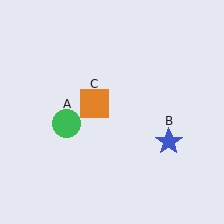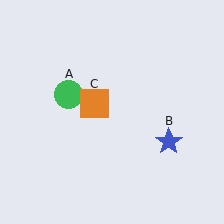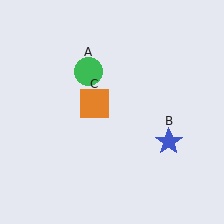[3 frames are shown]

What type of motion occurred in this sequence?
The green circle (object A) rotated clockwise around the center of the scene.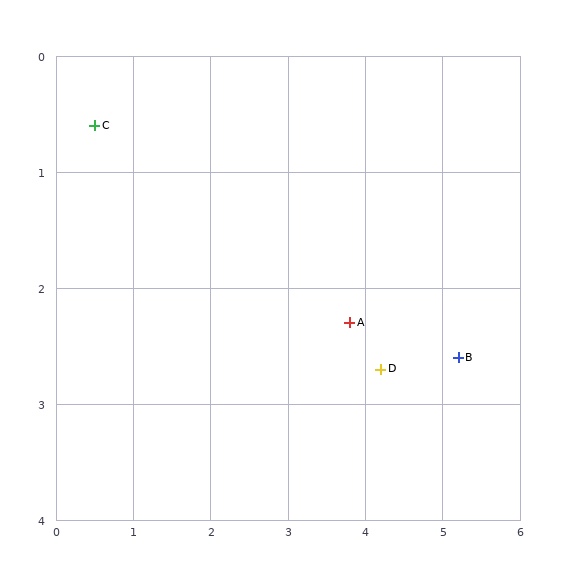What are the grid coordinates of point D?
Point D is at approximately (4.2, 2.7).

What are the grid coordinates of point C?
Point C is at approximately (0.5, 0.6).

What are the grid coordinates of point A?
Point A is at approximately (3.8, 2.3).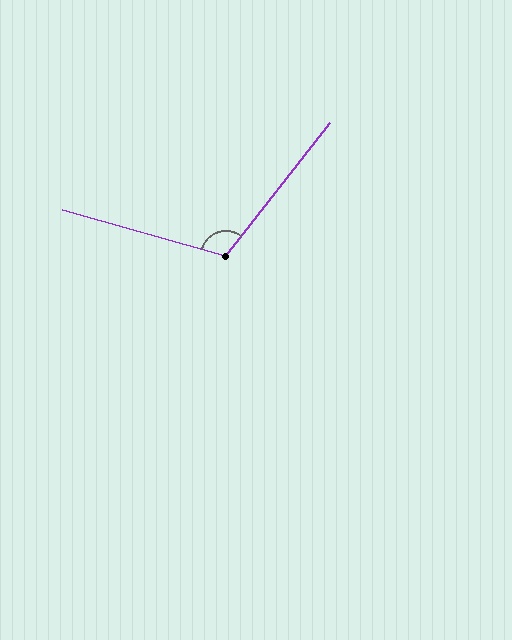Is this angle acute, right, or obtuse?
It is obtuse.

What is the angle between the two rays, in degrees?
Approximately 113 degrees.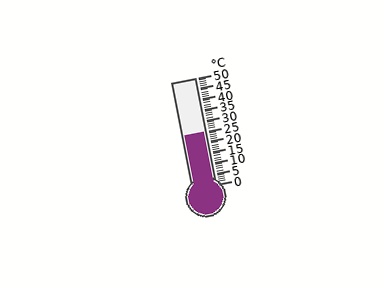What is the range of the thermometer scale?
The thermometer scale ranges from 0°C to 50°C.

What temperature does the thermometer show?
The thermometer shows approximately 25°C.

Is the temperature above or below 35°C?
The temperature is below 35°C.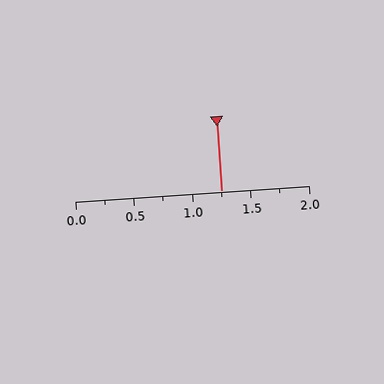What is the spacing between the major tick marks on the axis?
The major ticks are spaced 0.5 apart.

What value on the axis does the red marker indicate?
The marker indicates approximately 1.25.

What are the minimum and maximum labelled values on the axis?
The axis runs from 0.0 to 2.0.